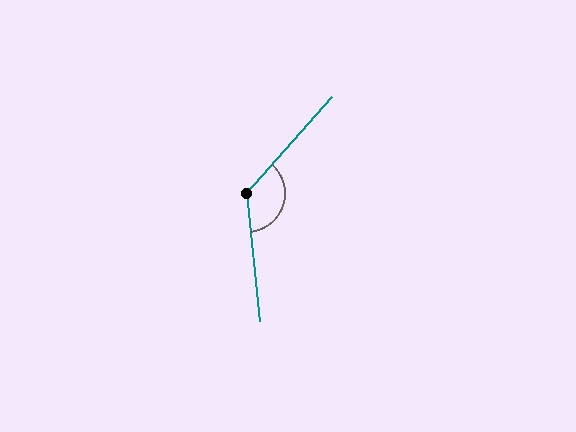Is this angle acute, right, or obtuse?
It is obtuse.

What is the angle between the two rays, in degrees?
Approximately 133 degrees.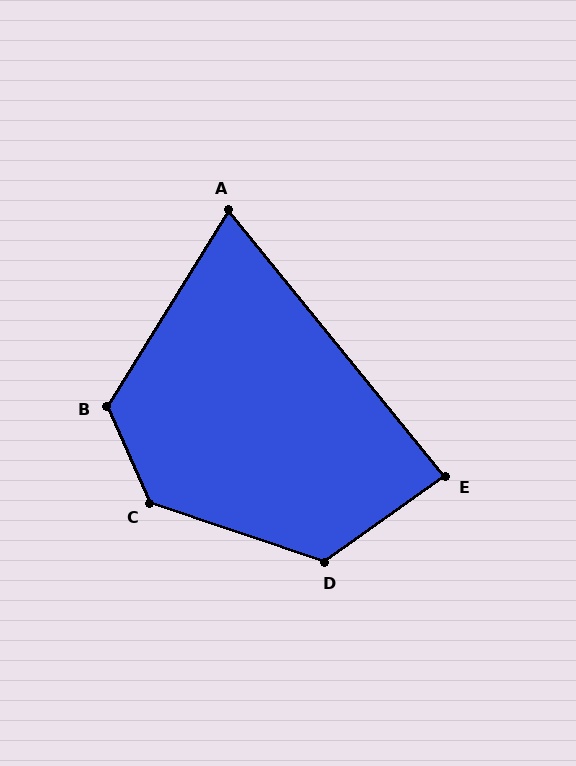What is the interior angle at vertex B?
Approximately 124 degrees (obtuse).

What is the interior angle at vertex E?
Approximately 86 degrees (approximately right).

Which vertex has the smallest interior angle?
A, at approximately 71 degrees.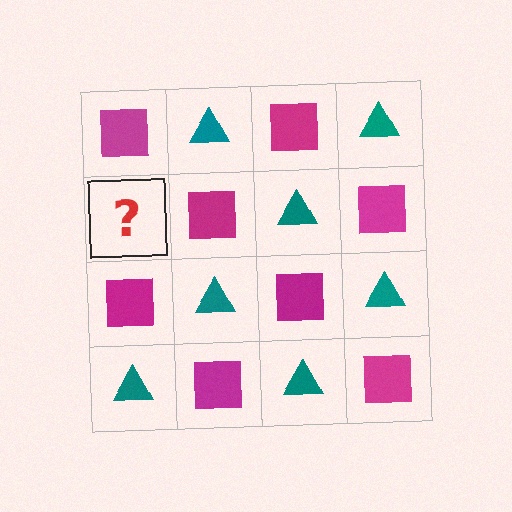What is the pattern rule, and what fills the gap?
The rule is that it alternates magenta square and teal triangle in a checkerboard pattern. The gap should be filled with a teal triangle.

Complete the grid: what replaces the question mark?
The question mark should be replaced with a teal triangle.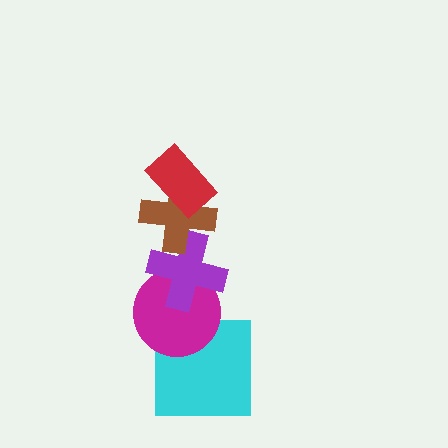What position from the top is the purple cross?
The purple cross is 3rd from the top.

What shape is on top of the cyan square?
The magenta circle is on top of the cyan square.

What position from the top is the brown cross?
The brown cross is 2nd from the top.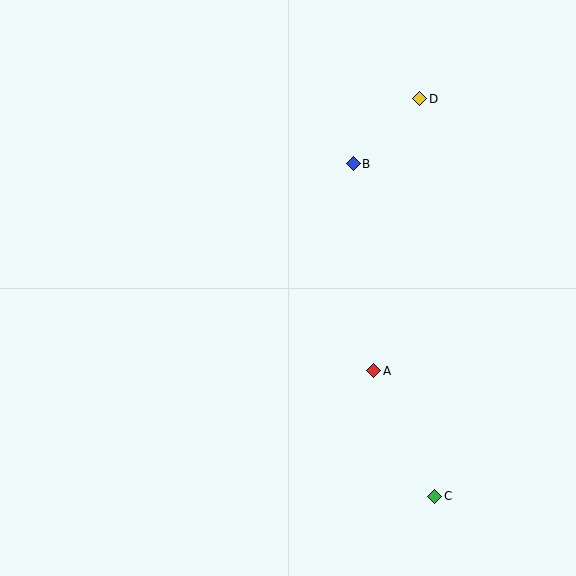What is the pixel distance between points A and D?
The distance between A and D is 276 pixels.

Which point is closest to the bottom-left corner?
Point A is closest to the bottom-left corner.